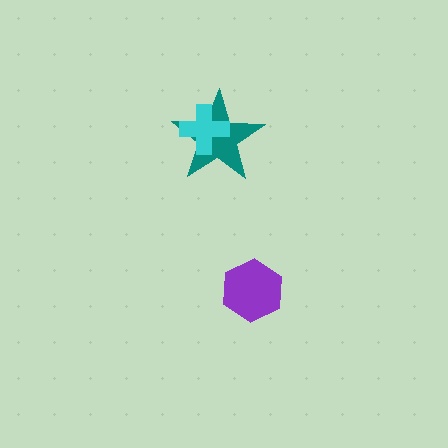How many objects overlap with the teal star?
1 object overlaps with the teal star.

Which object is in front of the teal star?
The cyan cross is in front of the teal star.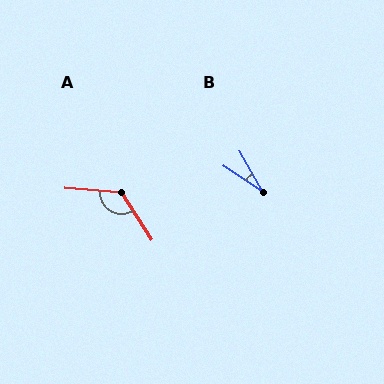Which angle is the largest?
A, at approximately 127 degrees.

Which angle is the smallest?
B, at approximately 27 degrees.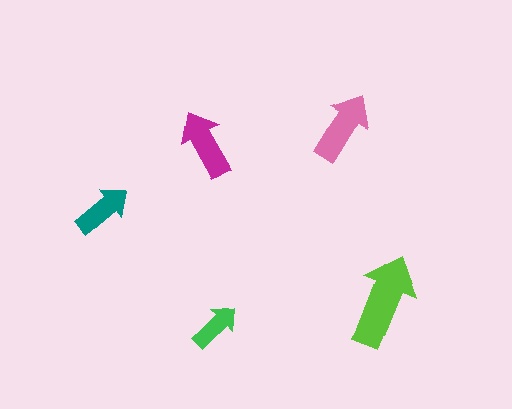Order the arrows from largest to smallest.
the lime one, the pink one, the magenta one, the teal one, the green one.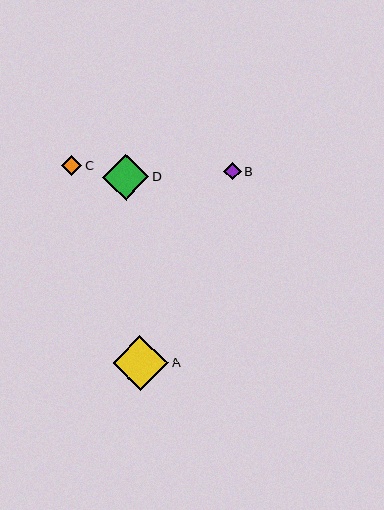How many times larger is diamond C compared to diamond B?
Diamond C is approximately 1.1 times the size of diamond B.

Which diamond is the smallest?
Diamond B is the smallest with a size of approximately 18 pixels.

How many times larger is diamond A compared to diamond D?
Diamond A is approximately 1.2 times the size of diamond D.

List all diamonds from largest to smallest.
From largest to smallest: A, D, C, B.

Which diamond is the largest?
Diamond A is the largest with a size of approximately 55 pixels.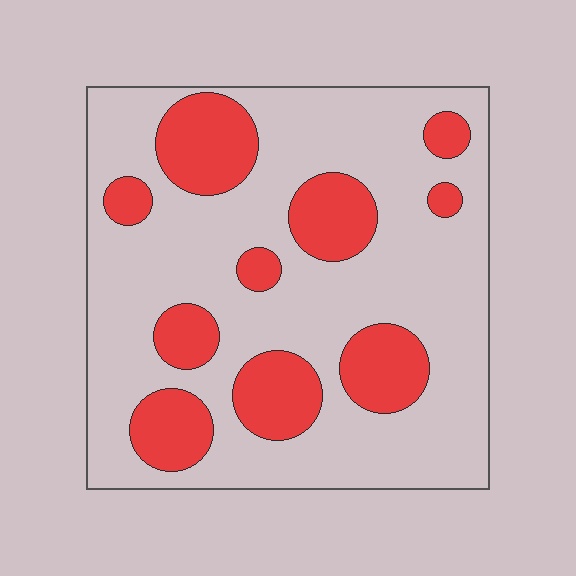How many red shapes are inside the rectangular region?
10.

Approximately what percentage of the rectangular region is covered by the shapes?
Approximately 25%.